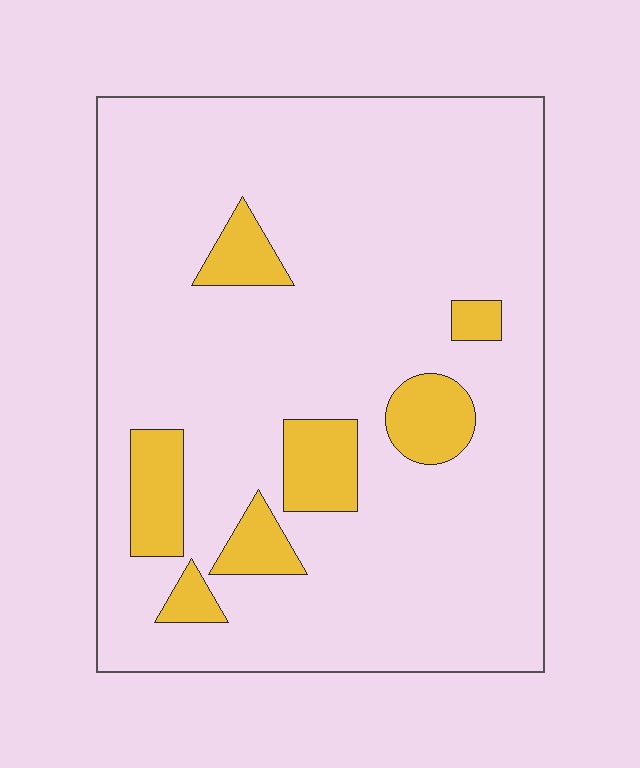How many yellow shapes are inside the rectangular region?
7.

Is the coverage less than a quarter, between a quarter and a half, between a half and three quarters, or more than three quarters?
Less than a quarter.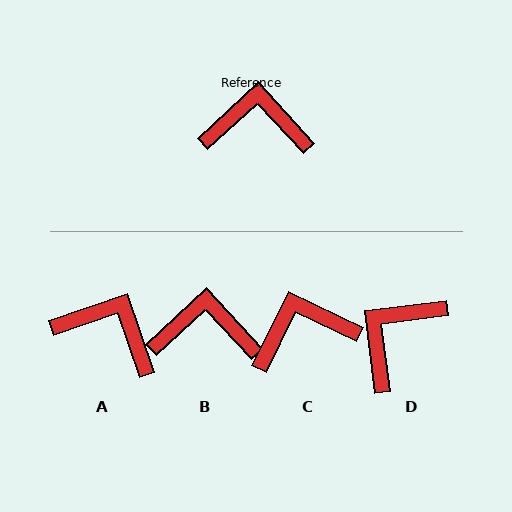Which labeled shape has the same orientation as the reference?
B.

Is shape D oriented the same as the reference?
No, it is off by about 55 degrees.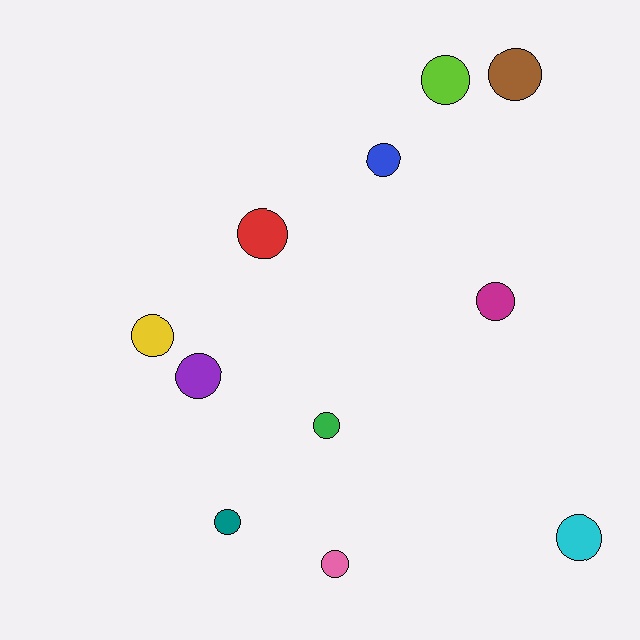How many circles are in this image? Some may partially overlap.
There are 11 circles.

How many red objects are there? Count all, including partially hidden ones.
There is 1 red object.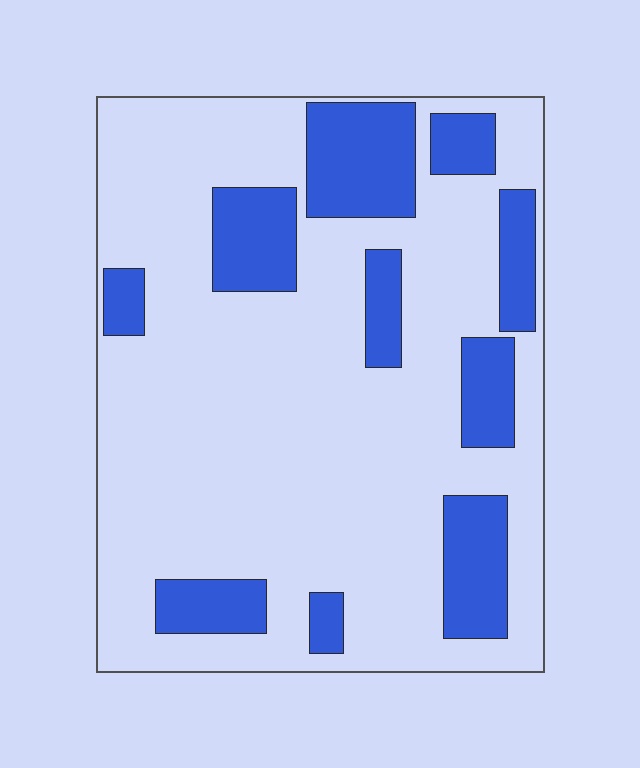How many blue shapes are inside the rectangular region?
10.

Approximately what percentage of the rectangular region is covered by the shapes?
Approximately 25%.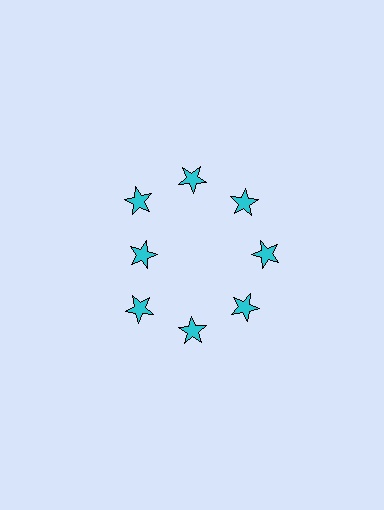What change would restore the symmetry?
The symmetry would be restored by moving it outward, back onto the ring so that all 8 stars sit at equal angles and equal distance from the center.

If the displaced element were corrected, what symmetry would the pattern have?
It would have 8-fold rotational symmetry — the pattern would map onto itself every 45 degrees.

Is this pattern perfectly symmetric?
No. The 8 cyan stars are arranged in a ring, but one element near the 9 o'clock position is pulled inward toward the center, breaking the 8-fold rotational symmetry.